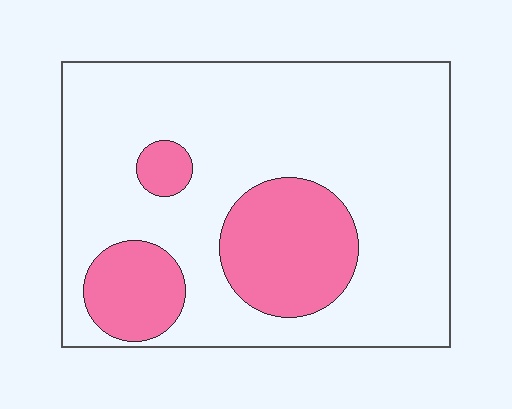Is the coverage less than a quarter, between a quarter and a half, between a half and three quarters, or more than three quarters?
Less than a quarter.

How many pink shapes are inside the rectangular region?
3.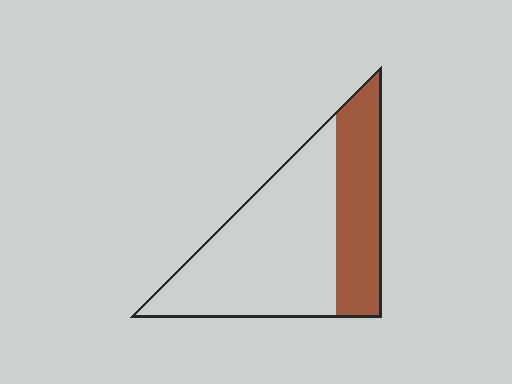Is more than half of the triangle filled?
No.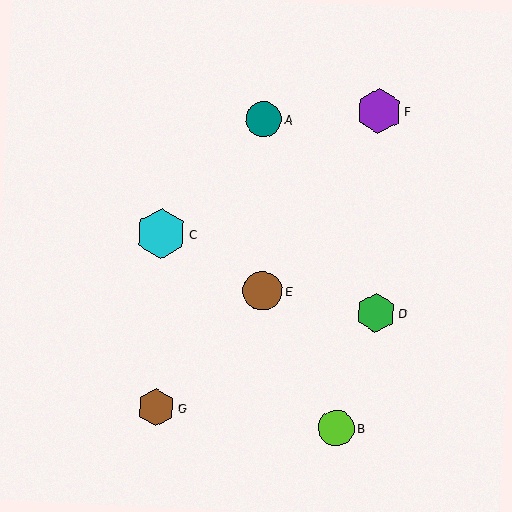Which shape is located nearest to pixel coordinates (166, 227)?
The cyan hexagon (labeled C) at (161, 234) is nearest to that location.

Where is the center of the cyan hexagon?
The center of the cyan hexagon is at (161, 234).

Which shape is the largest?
The cyan hexagon (labeled C) is the largest.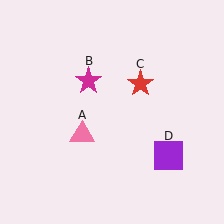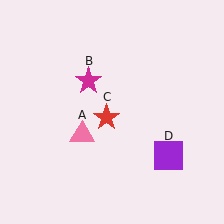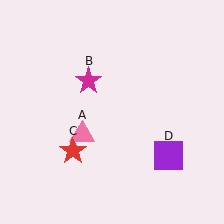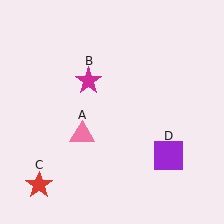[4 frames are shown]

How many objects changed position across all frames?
1 object changed position: red star (object C).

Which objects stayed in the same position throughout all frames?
Pink triangle (object A) and magenta star (object B) and purple square (object D) remained stationary.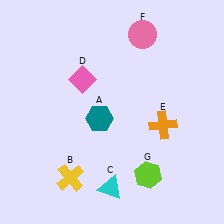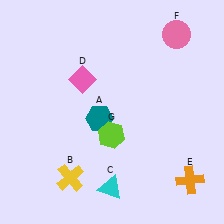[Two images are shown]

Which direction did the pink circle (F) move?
The pink circle (F) moved right.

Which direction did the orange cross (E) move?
The orange cross (E) moved down.